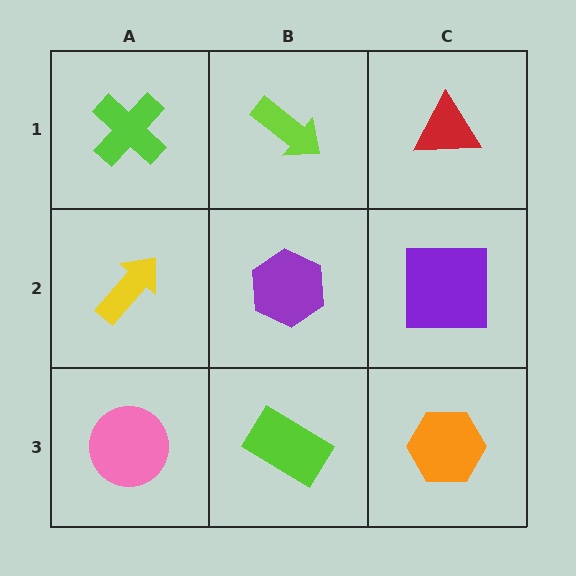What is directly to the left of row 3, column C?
A lime rectangle.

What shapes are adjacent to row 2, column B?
A lime arrow (row 1, column B), a lime rectangle (row 3, column B), a yellow arrow (row 2, column A), a purple square (row 2, column C).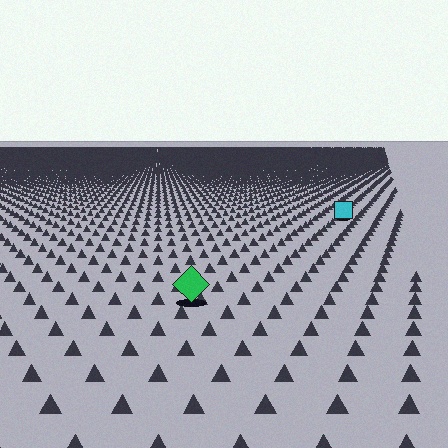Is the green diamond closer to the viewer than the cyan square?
Yes. The green diamond is closer — you can tell from the texture gradient: the ground texture is coarser near it.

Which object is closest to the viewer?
The green diamond is closest. The texture marks near it are larger and more spread out.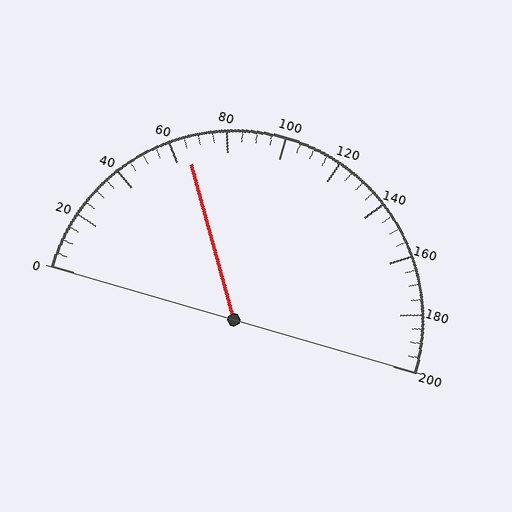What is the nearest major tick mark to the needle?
The nearest major tick mark is 60.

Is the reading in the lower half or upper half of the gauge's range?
The reading is in the lower half of the range (0 to 200).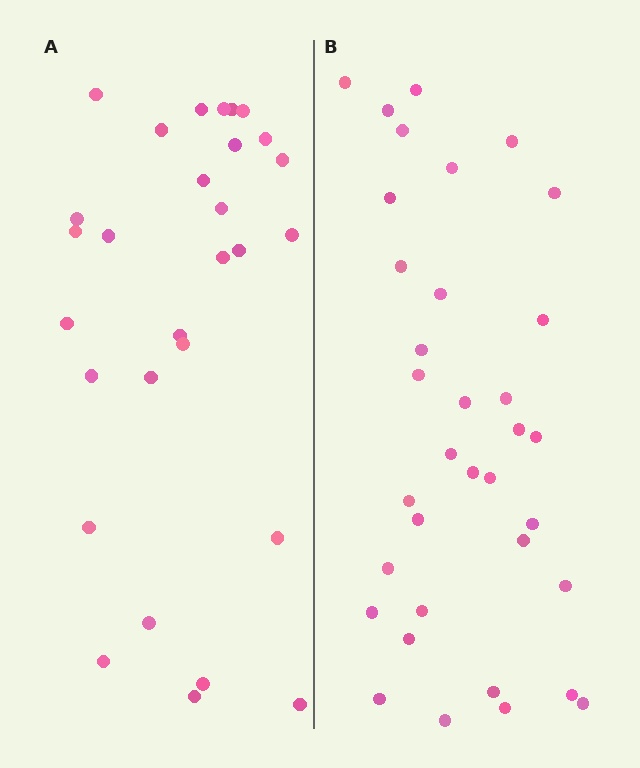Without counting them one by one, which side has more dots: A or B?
Region B (the right region) has more dots.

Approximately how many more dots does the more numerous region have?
Region B has about 6 more dots than region A.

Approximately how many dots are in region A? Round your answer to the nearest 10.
About 30 dots. (The exact count is 29, which rounds to 30.)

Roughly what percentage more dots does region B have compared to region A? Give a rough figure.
About 20% more.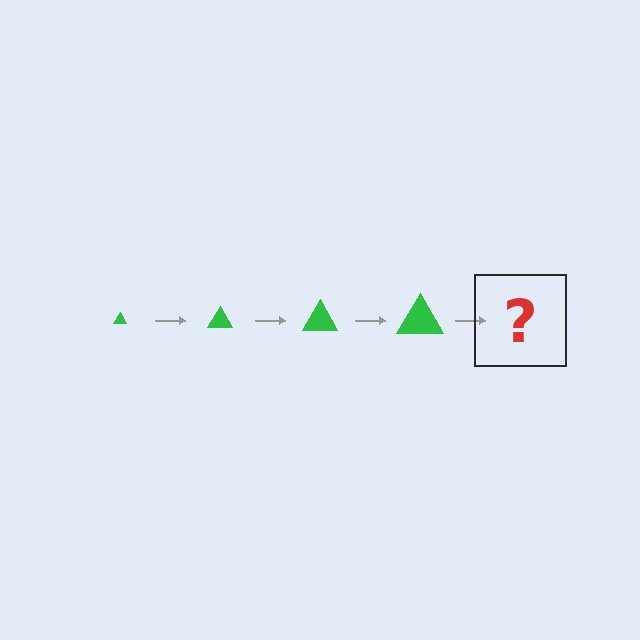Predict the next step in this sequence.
The next step is a green triangle, larger than the previous one.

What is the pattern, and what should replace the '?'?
The pattern is that the triangle gets progressively larger each step. The '?' should be a green triangle, larger than the previous one.